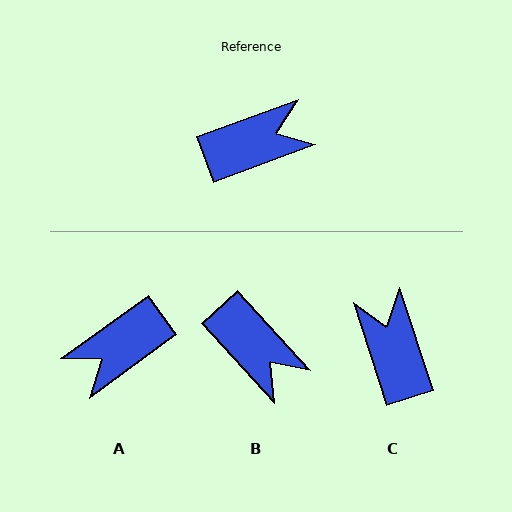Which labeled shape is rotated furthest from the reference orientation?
A, about 164 degrees away.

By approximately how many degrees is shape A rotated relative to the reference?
Approximately 164 degrees clockwise.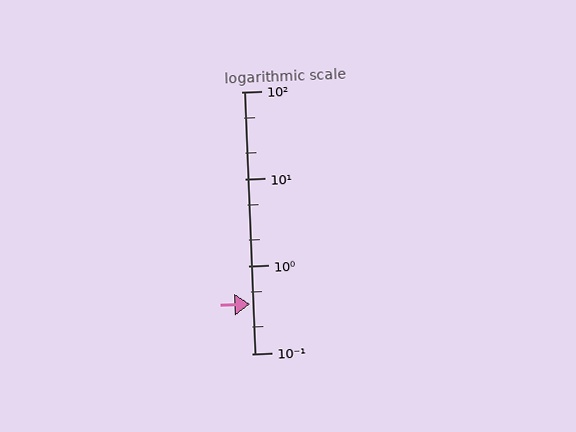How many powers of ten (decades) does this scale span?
The scale spans 3 decades, from 0.1 to 100.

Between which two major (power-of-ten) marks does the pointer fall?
The pointer is between 0.1 and 1.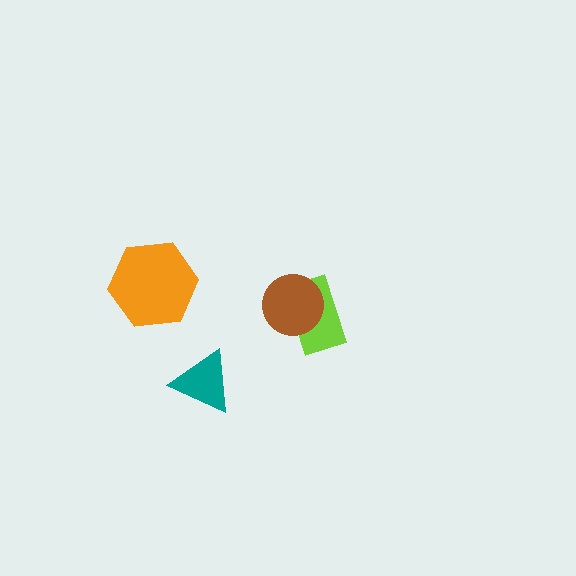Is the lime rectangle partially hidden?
Yes, it is partially covered by another shape.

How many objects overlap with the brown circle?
1 object overlaps with the brown circle.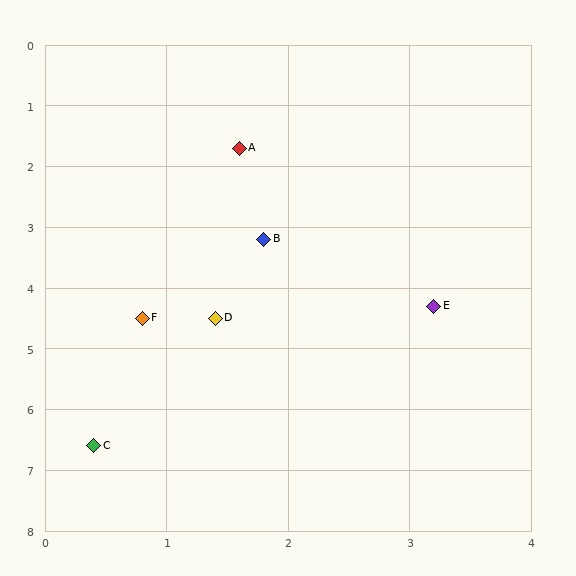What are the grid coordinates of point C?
Point C is at approximately (0.4, 6.6).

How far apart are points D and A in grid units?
Points D and A are about 2.8 grid units apart.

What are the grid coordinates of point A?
Point A is at approximately (1.6, 1.7).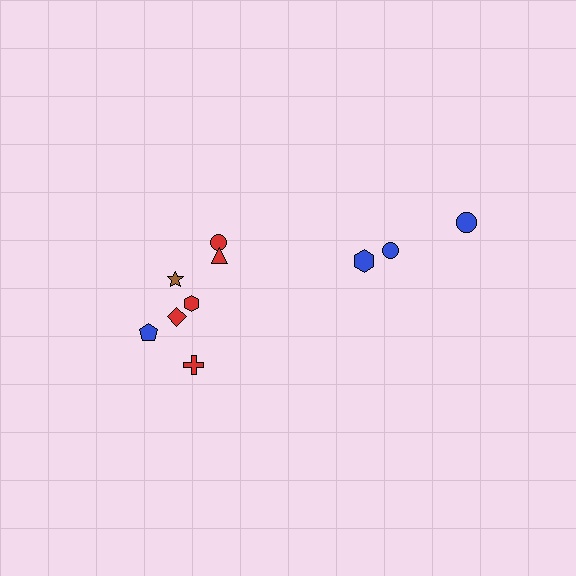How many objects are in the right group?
There are 3 objects.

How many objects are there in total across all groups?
There are 10 objects.